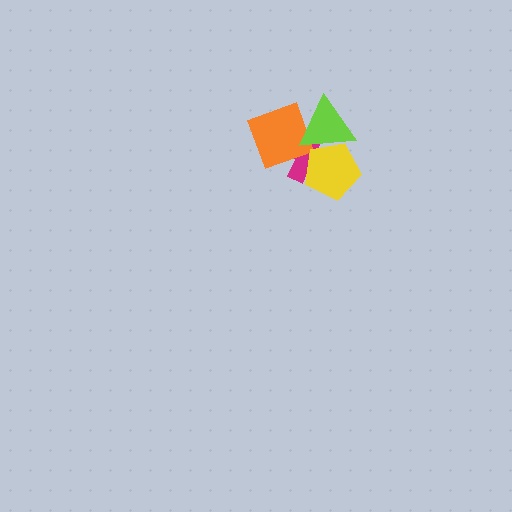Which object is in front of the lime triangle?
The yellow pentagon is in front of the lime triangle.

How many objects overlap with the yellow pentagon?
2 objects overlap with the yellow pentagon.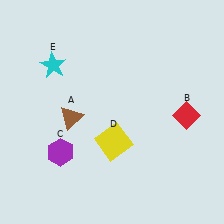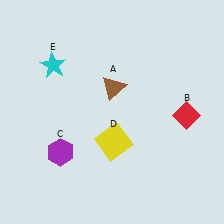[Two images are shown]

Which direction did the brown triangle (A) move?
The brown triangle (A) moved right.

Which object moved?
The brown triangle (A) moved right.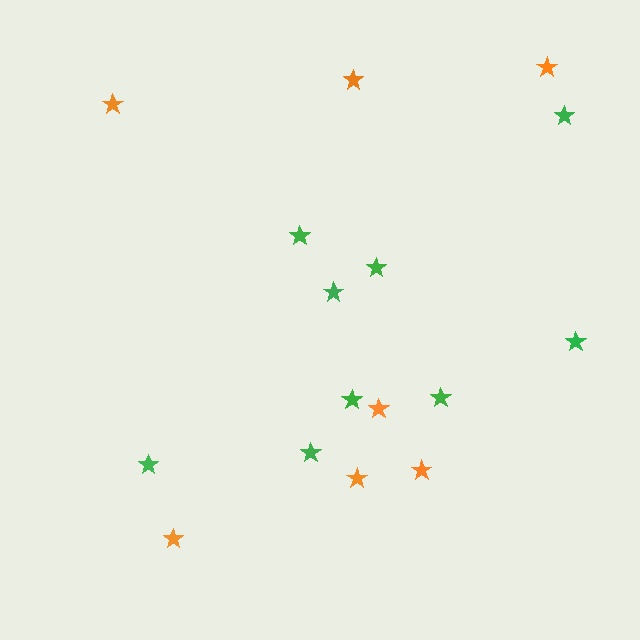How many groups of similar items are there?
There are 2 groups: one group of orange stars (7) and one group of green stars (9).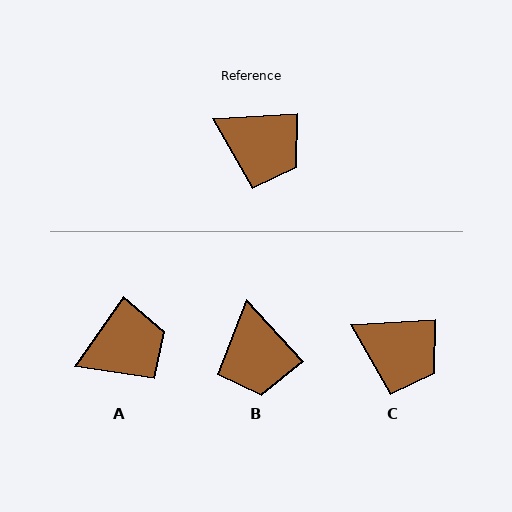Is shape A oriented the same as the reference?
No, it is off by about 52 degrees.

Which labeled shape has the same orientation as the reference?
C.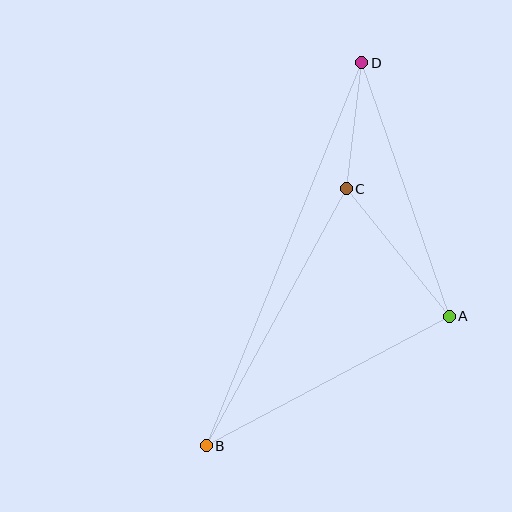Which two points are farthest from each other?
Points B and D are farthest from each other.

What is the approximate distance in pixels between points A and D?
The distance between A and D is approximately 268 pixels.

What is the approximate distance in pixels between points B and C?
The distance between B and C is approximately 293 pixels.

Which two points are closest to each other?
Points C and D are closest to each other.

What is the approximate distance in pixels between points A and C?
The distance between A and C is approximately 164 pixels.